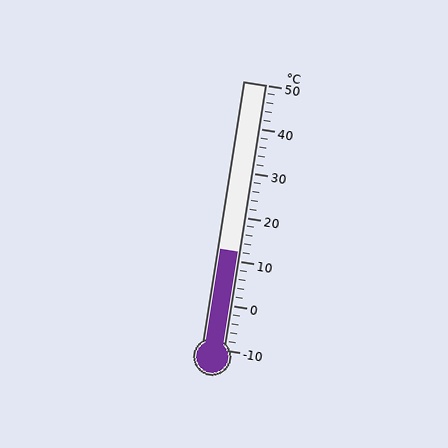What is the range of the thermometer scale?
The thermometer scale ranges from -10°C to 50°C.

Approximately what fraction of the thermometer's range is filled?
The thermometer is filled to approximately 35% of its range.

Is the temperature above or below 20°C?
The temperature is below 20°C.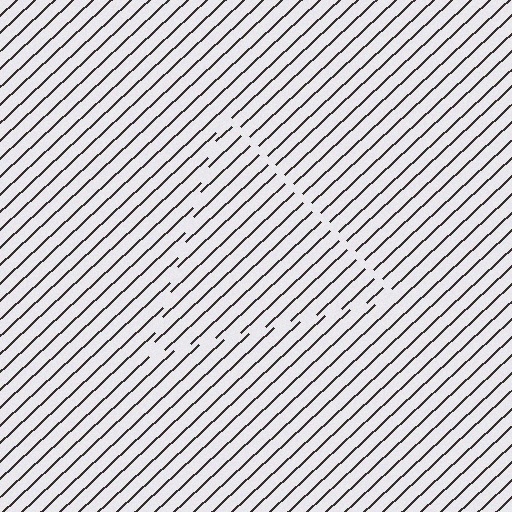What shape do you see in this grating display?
An illusory triangle. The interior of the shape contains the same grating, shifted by half a period — the contour is defined by the phase discontinuity where line-ends from the inner and outer gratings abut.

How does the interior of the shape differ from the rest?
The interior of the shape contains the same grating, shifted by half a period — the contour is defined by the phase discontinuity where line-ends from the inner and outer gratings abut.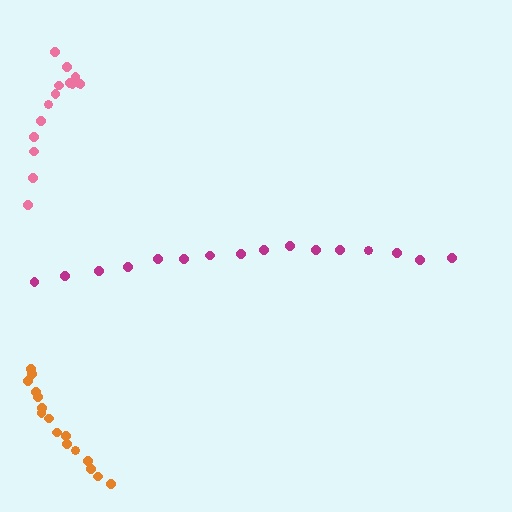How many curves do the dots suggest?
There are 3 distinct paths.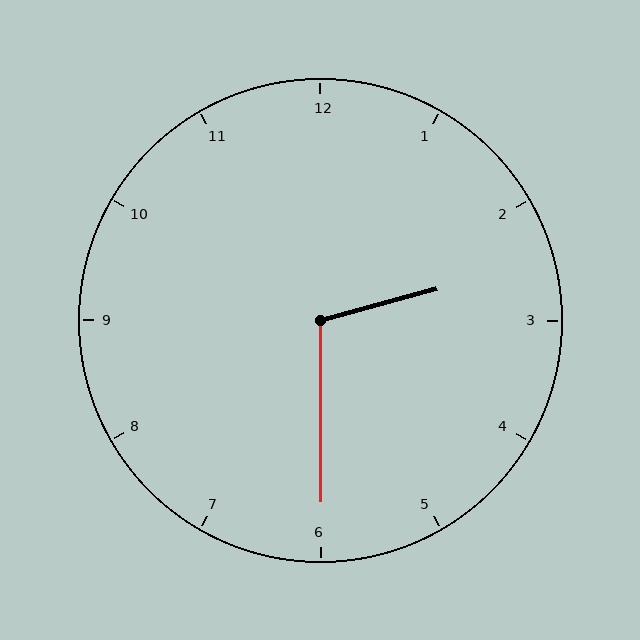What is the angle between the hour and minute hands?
Approximately 105 degrees.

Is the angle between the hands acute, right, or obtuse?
It is obtuse.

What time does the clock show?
2:30.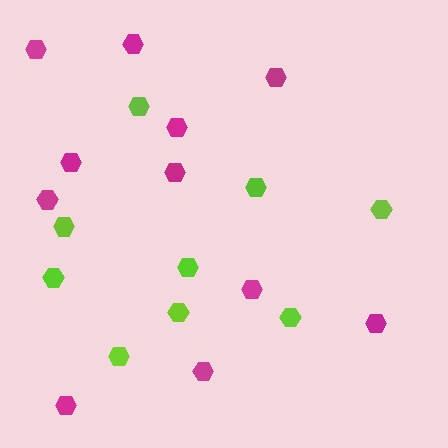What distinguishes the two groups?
There are 2 groups: one group of magenta hexagons (11) and one group of lime hexagons (9).